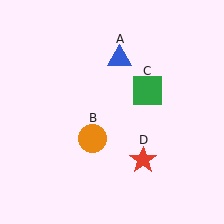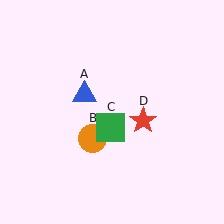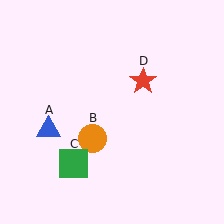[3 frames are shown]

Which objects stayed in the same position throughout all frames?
Orange circle (object B) remained stationary.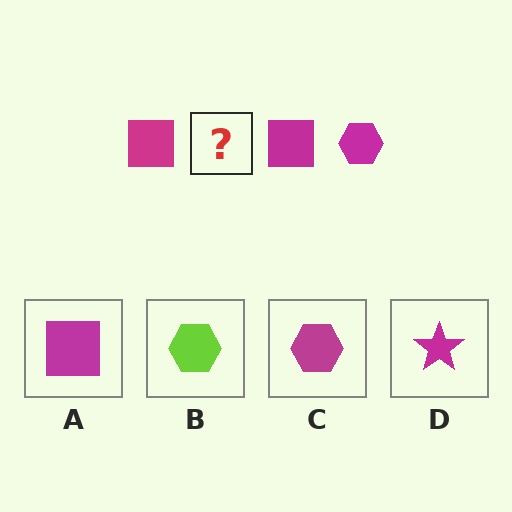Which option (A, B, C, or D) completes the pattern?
C.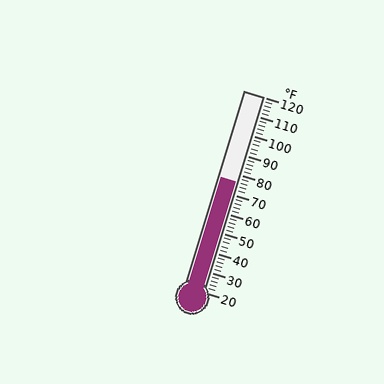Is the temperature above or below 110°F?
The temperature is below 110°F.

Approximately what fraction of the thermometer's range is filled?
The thermometer is filled to approximately 55% of its range.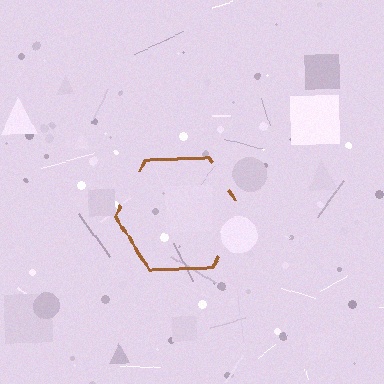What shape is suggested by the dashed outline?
The dashed outline suggests a hexagon.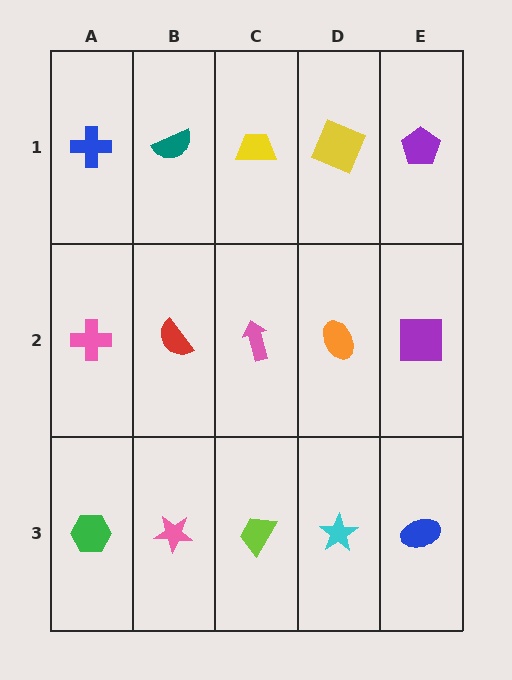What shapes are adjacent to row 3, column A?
A pink cross (row 2, column A), a pink star (row 3, column B).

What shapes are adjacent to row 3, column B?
A red semicircle (row 2, column B), a green hexagon (row 3, column A), a lime trapezoid (row 3, column C).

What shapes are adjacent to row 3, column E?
A purple square (row 2, column E), a cyan star (row 3, column D).